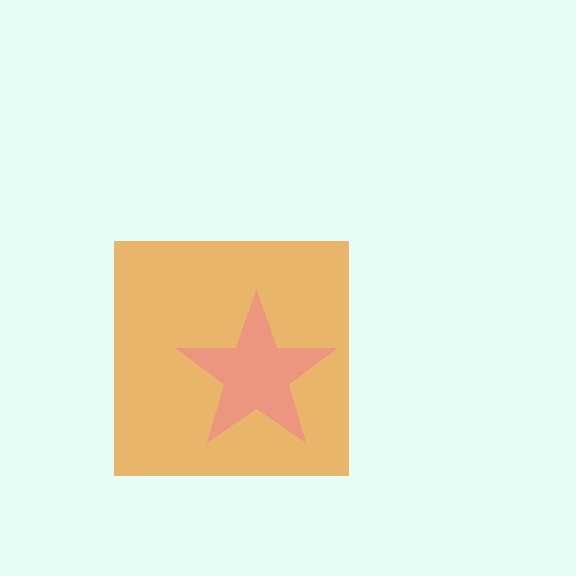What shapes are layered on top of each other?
The layered shapes are: an orange square, a pink star.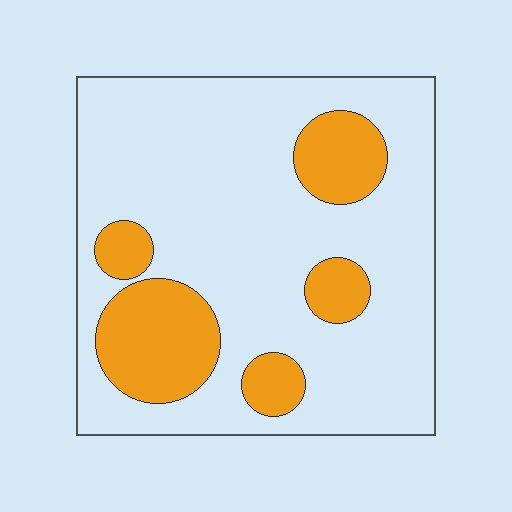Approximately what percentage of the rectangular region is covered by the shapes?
Approximately 20%.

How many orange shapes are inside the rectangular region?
5.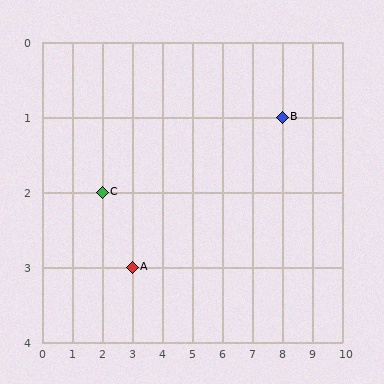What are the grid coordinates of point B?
Point B is at grid coordinates (8, 1).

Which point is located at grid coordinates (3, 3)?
Point A is at (3, 3).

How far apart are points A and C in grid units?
Points A and C are 1 column and 1 row apart (about 1.4 grid units diagonally).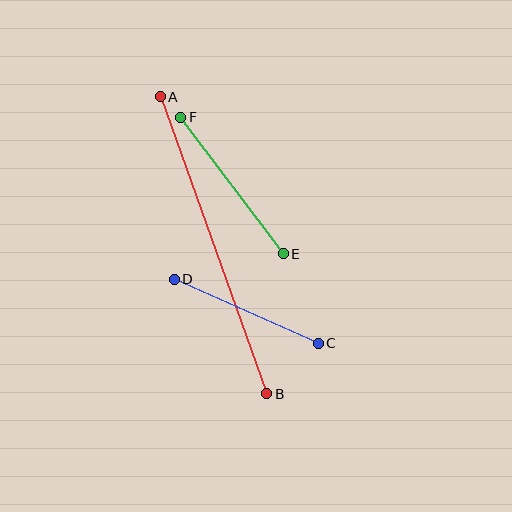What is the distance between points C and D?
The distance is approximately 157 pixels.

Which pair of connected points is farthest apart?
Points A and B are farthest apart.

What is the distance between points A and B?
The distance is approximately 315 pixels.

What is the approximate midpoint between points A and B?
The midpoint is at approximately (213, 245) pixels.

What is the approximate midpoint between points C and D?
The midpoint is at approximately (246, 311) pixels.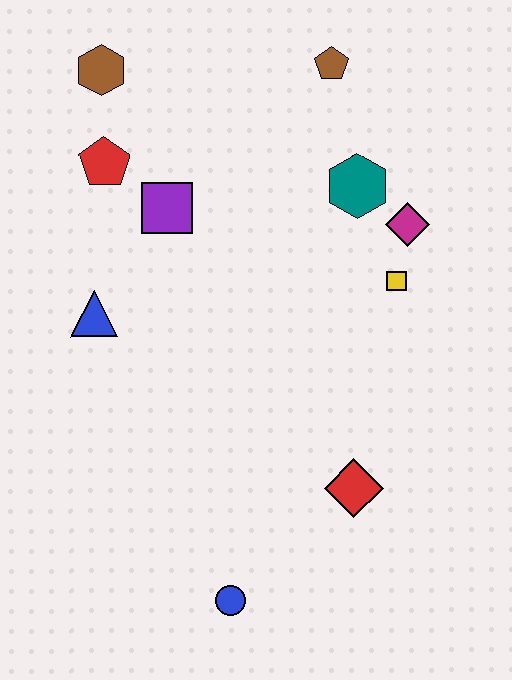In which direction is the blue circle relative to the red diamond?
The blue circle is to the left of the red diamond.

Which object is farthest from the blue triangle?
The brown pentagon is farthest from the blue triangle.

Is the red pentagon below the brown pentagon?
Yes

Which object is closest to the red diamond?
The blue circle is closest to the red diamond.